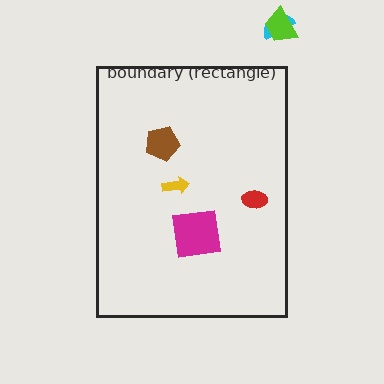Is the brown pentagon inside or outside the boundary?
Inside.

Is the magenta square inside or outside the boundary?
Inside.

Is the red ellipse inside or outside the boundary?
Inside.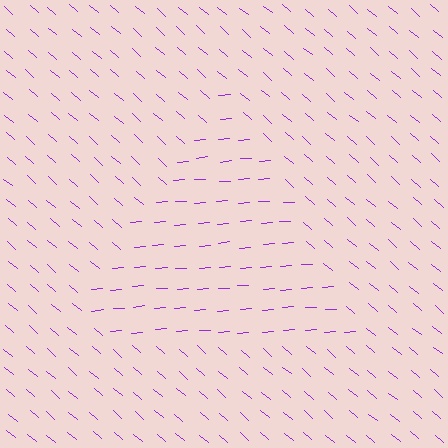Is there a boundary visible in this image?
Yes, there is a texture boundary formed by a change in line orientation.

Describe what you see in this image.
The image is filled with small purple line segments. A triangle region in the image has lines oriented differently from the surrounding lines, creating a visible texture boundary.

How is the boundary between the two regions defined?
The boundary is defined purely by a change in line orientation (approximately 45 degrees difference). All lines are the same color and thickness.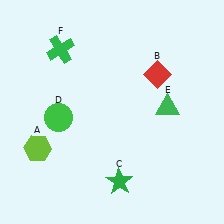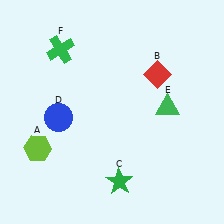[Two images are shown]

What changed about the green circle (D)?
In Image 1, D is green. In Image 2, it changed to blue.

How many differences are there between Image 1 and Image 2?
There is 1 difference between the two images.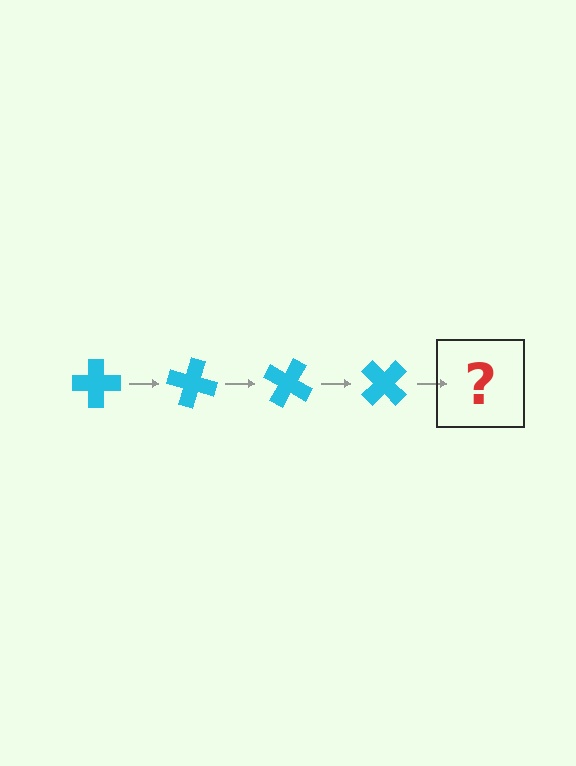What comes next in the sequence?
The next element should be a cyan cross rotated 60 degrees.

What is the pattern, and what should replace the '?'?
The pattern is that the cross rotates 15 degrees each step. The '?' should be a cyan cross rotated 60 degrees.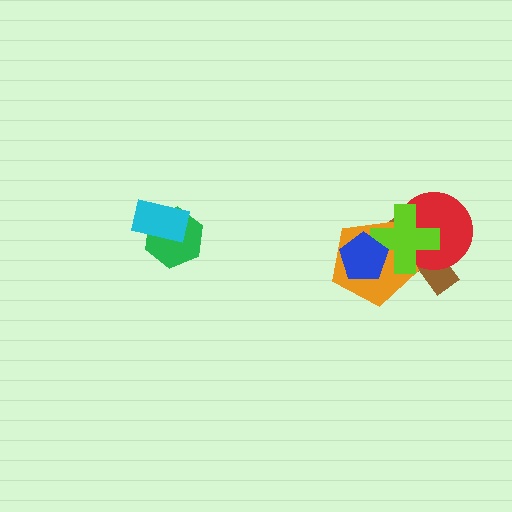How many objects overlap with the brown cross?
4 objects overlap with the brown cross.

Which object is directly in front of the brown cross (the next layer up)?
The red circle is directly in front of the brown cross.